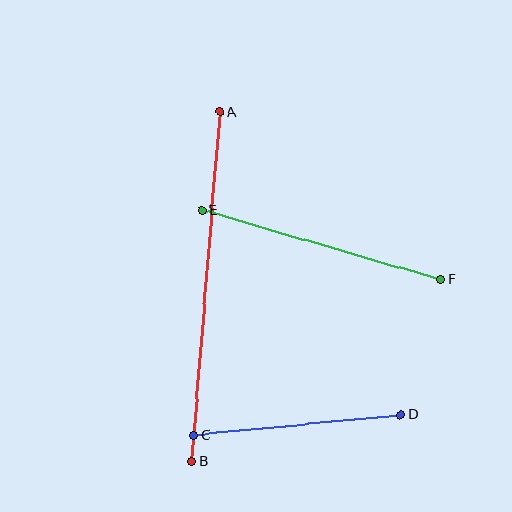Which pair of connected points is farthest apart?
Points A and B are farthest apart.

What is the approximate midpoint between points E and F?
The midpoint is at approximately (321, 245) pixels.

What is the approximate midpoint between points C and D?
The midpoint is at approximately (297, 425) pixels.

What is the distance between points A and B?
The distance is approximately 350 pixels.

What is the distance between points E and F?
The distance is approximately 249 pixels.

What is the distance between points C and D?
The distance is approximately 208 pixels.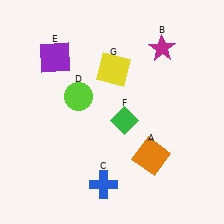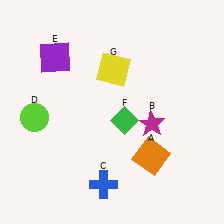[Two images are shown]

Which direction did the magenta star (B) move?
The magenta star (B) moved down.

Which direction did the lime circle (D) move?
The lime circle (D) moved left.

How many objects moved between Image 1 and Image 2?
2 objects moved between the two images.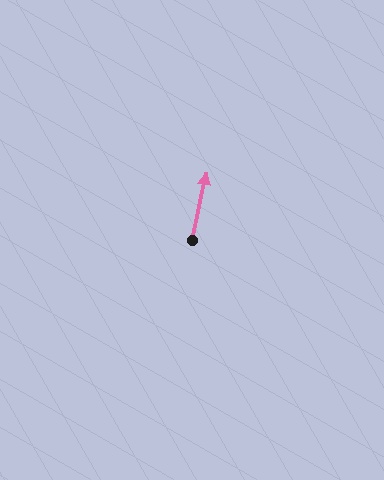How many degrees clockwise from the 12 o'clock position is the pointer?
Approximately 12 degrees.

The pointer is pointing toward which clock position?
Roughly 12 o'clock.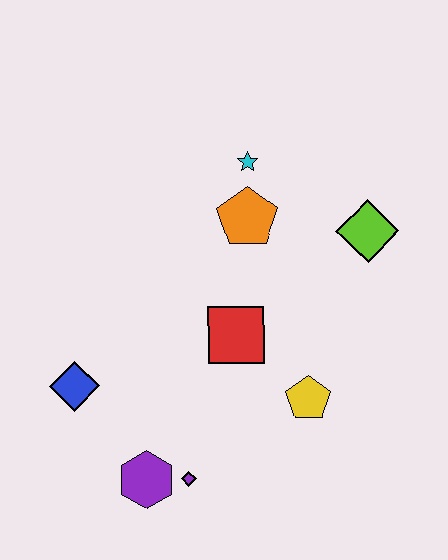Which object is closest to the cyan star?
The orange pentagon is closest to the cyan star.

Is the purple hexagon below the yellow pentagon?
Yes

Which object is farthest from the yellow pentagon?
The cyan star is farthest from the yellow pentagon.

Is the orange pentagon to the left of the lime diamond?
Yes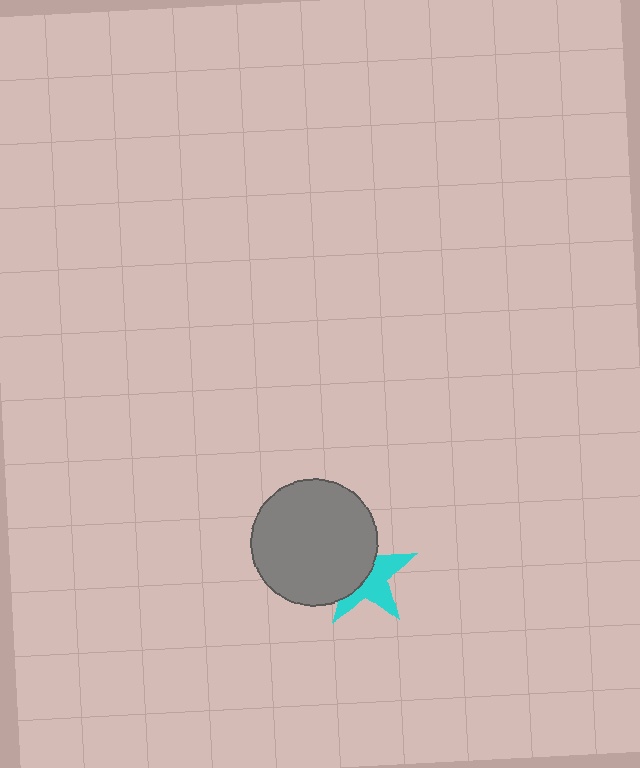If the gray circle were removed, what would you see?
You would see the complete cyan star.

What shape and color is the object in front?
The object in front is a gray circle.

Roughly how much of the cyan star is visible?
About half of it is visible (roughly 49%).